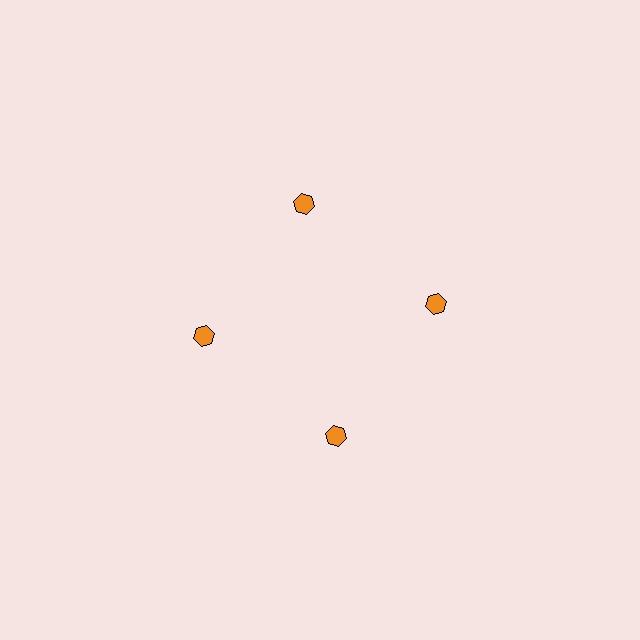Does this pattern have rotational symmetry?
Yes, this pattern has 4-fold rotational symmetry. It looks the same after rotating 90 degrees around the center.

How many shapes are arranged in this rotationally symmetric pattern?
There are 4 shapes, arranged in 4 groups of 1.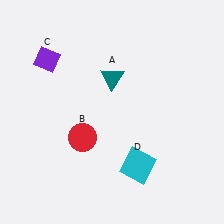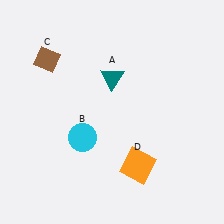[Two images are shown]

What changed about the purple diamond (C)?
In Image 1, C is purple. In Image 2, it changed to brown.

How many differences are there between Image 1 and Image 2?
There are 3 differences between the two images.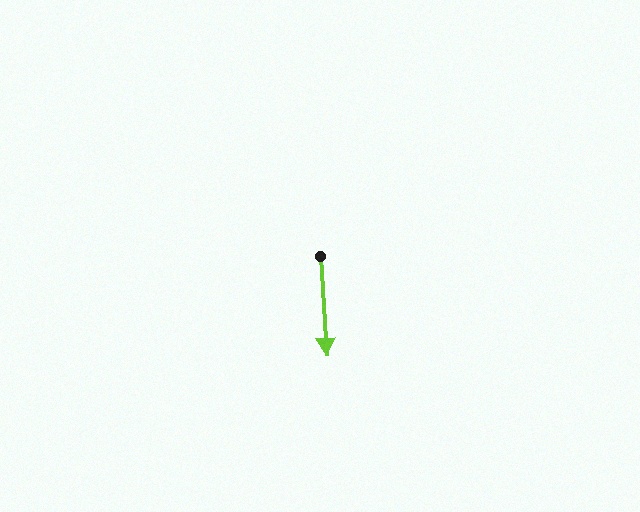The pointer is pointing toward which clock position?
Roughly 6 o'clock.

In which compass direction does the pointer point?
South.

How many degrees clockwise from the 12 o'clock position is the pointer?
Approximately 176 degrees.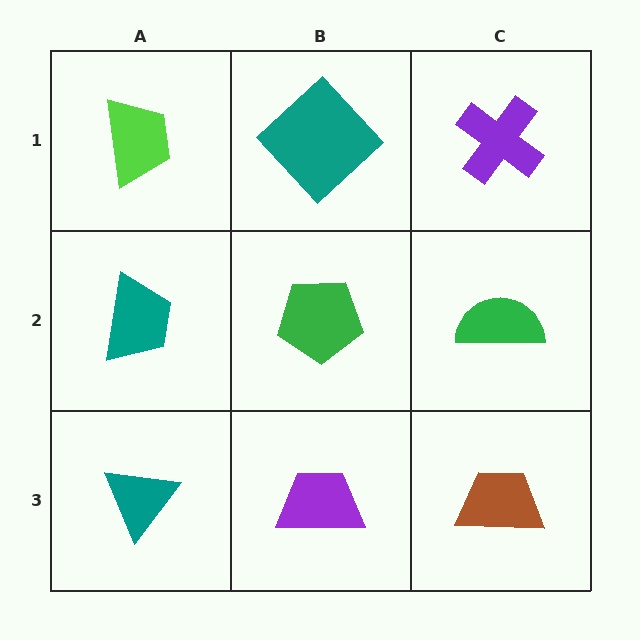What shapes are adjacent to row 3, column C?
A green semicircle (row 2, column C), a purple trapezoid (row 3, column B).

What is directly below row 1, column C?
A green semicircle.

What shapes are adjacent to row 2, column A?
A lime trapezoid (row 1, column A), a teal triangle (row 3, column A), a green pentagon (row 2, column B).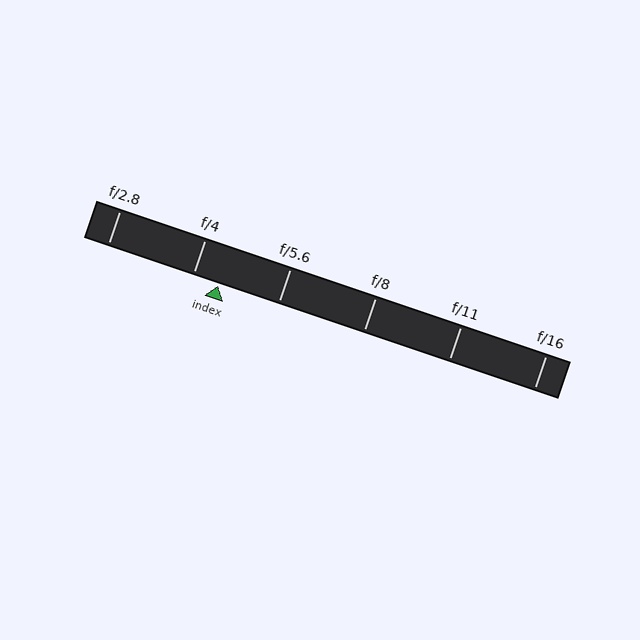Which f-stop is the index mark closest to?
The index mark is closest to f/4.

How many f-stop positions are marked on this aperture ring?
There are 6 f-stop positions marked.